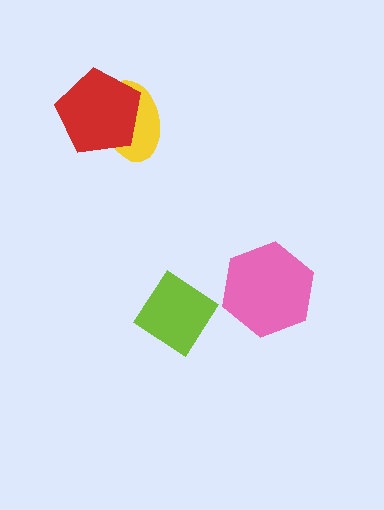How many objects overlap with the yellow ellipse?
1 object overlaps with the yellow ellipse.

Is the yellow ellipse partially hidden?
Yes, it is partially covered by another shape.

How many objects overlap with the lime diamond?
0 objects overlap with the lime diamond.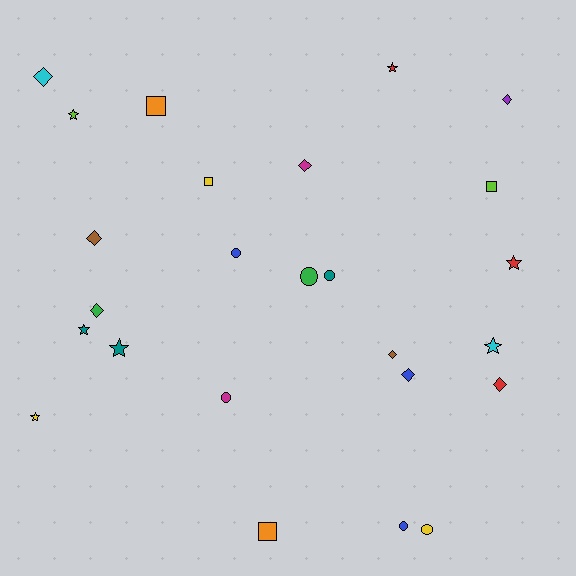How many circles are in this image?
There are 6 circles.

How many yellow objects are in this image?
There are 3 yellow objects.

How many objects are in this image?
There are 25 objects.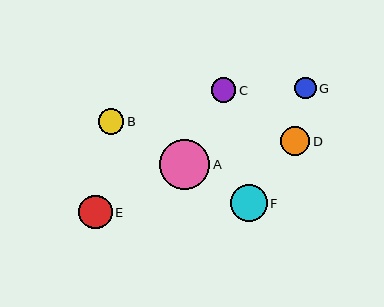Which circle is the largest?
Circle A is the largest with a size of approximately 51 pixels.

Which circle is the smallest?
Circle G is the smallest with a size of approximately 21 pixels.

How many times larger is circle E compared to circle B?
Circle E is approximately 1.3 times the size of circle B.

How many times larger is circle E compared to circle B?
Circle E is approximately 1.3 times the size of circle B.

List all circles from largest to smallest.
From largest to smallest: A, F, E, D, B, C, G.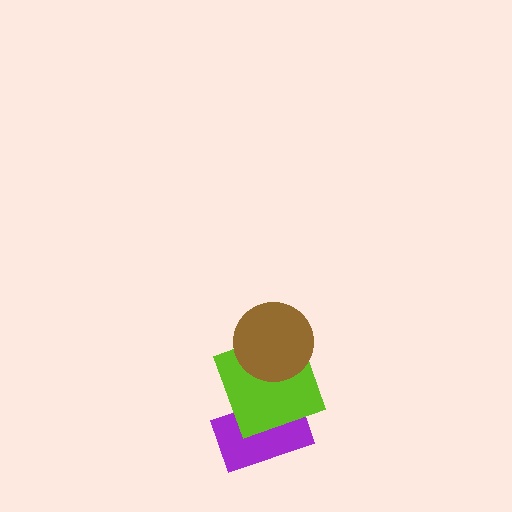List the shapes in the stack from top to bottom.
From top to bottom: the brown circle, the lime square, the purple rectangle.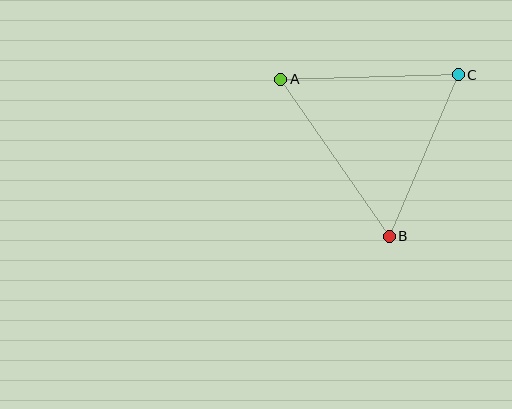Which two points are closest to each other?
Points B and C are closest to each other.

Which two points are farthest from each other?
Points A and B are farthest from each other.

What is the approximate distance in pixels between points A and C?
The distance between A and C is approximately 178 pixels.